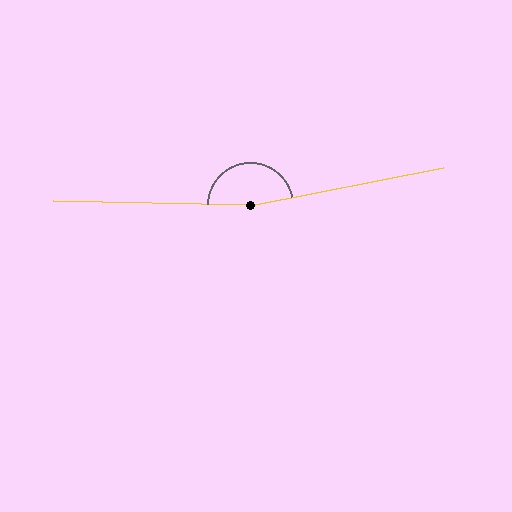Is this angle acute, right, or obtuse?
It is obtuse.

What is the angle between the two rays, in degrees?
Approximately 168 degrees.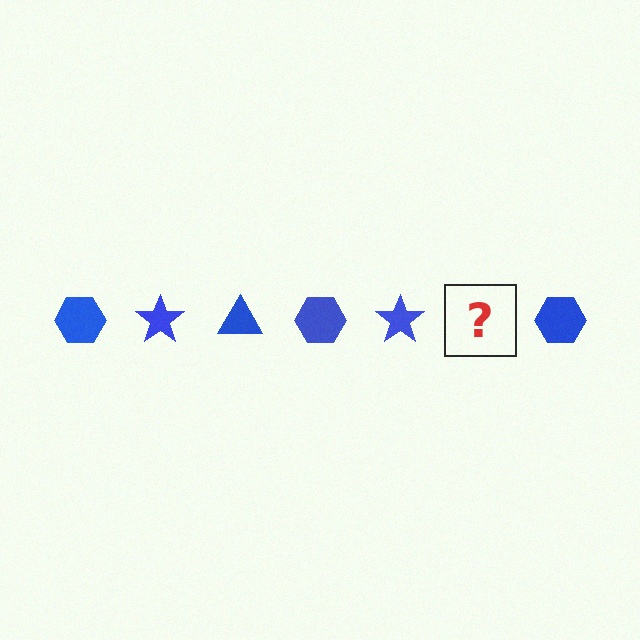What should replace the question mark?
The question mark should be replaced with a blue triangle.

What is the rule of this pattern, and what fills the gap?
The rule is that the pattern cycles through hexagon, star, triangle shapes in blue. The gap should be filled with a blue triangle.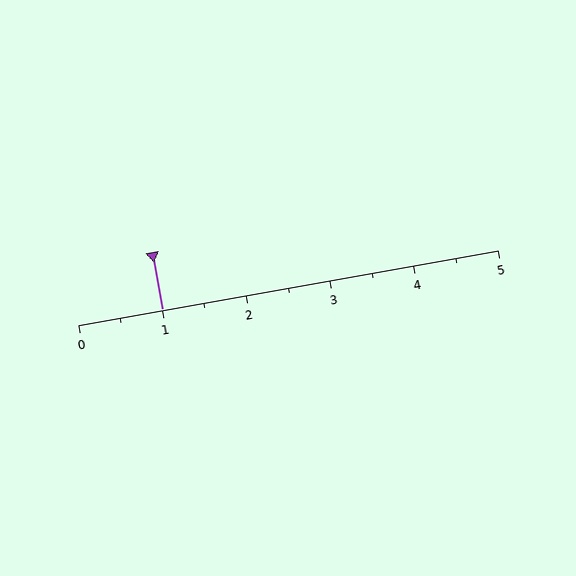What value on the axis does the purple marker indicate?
The marker indicates approximately 1.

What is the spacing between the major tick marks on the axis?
The major ticks are spaced 1 apart.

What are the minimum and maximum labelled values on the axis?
The axis runs from 0 to 5.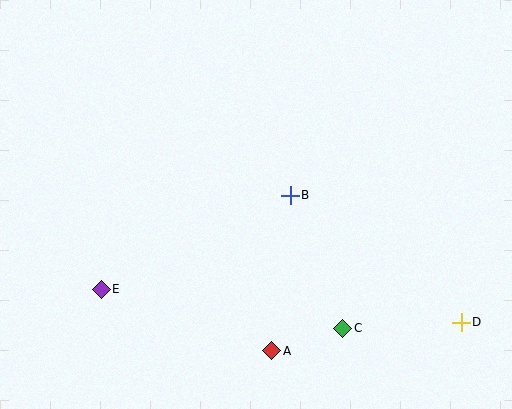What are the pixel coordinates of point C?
Point C is at (343, 328).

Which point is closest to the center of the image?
Point B at (290, 195) is closest to the center.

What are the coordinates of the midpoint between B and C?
The midpoint between B and C is at (317, 262).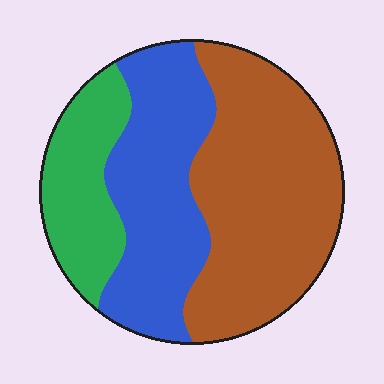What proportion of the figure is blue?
Blue covers around 35% of the figure.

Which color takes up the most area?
Brown, at roughly 45%.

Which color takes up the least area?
Green, at roughly 20%.